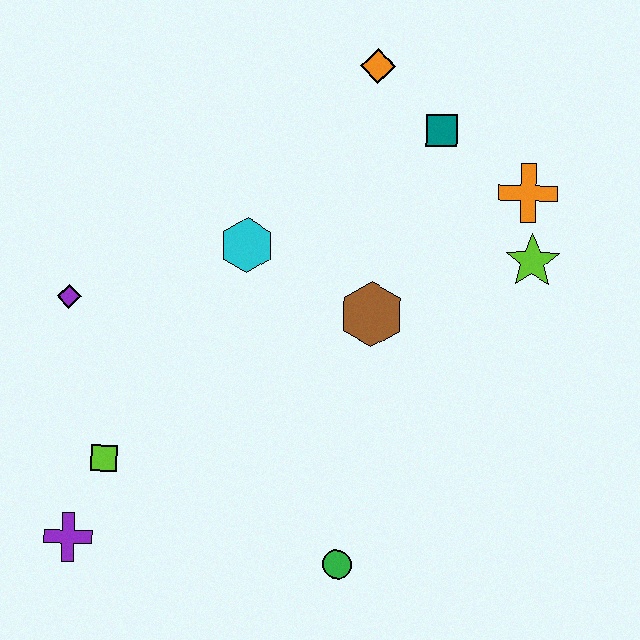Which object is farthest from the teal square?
The purple cross is farthest from the teal square.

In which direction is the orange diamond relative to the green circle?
The orange diamond is above the green circle.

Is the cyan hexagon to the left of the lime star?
Yes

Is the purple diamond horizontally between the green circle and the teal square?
No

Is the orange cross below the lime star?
No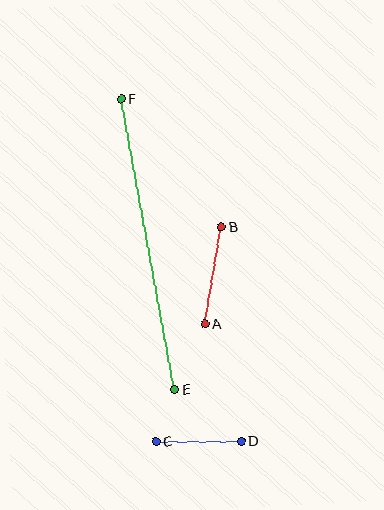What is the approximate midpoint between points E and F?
The midpoint is at approximately (148, 245) pixels.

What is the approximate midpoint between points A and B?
The midpoint is at approximately (213, 276) pixels.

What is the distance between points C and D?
The distance is approximately 85 pixels.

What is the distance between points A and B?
The distance is approximately 98 pixels.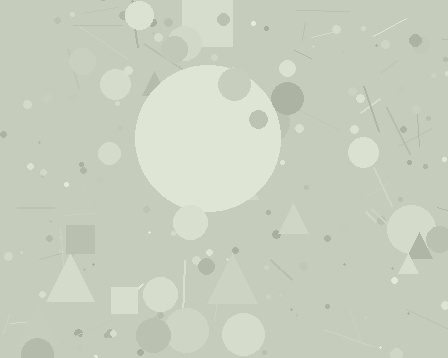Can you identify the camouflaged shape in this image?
The camouflaged shape is a circle.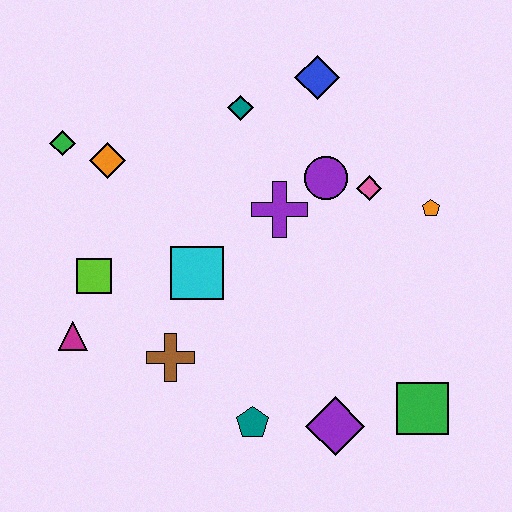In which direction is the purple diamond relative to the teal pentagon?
The purple diamond is to the right of the teal pentagon.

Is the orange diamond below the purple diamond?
No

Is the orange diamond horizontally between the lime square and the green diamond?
No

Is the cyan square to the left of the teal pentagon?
Yes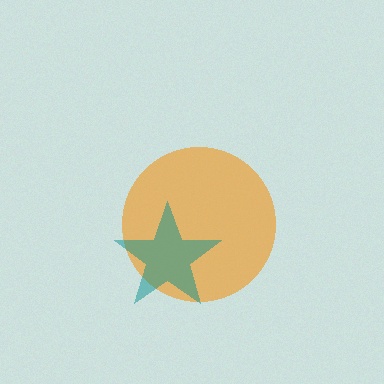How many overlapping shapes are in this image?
There are 2 overlapping shapes in the image.